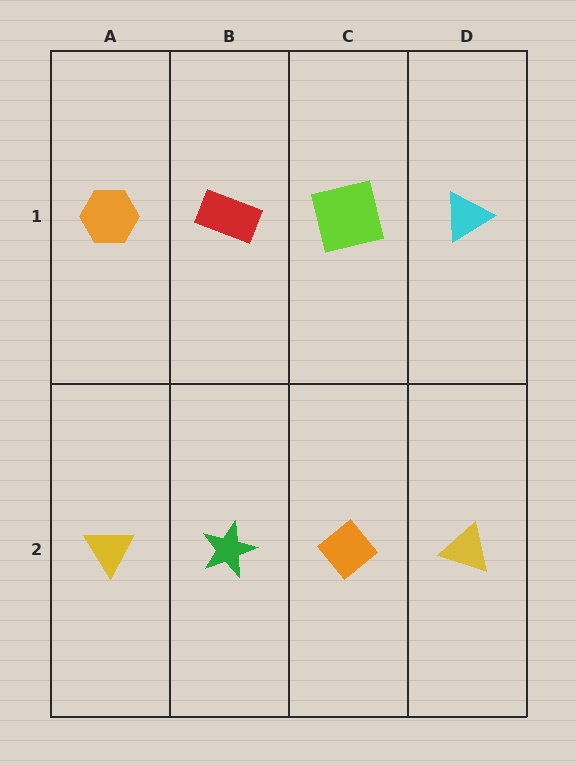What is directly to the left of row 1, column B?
An orange hexagon.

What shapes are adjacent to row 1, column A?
A yellow triangle (row 2, column A), a red rectangle (row 1, column B).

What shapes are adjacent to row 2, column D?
A cyan triangle (row 1, column D), an orange diamond (row 2, column C).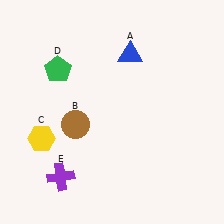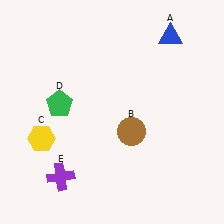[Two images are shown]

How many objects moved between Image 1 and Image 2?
3 objects moved between the two images.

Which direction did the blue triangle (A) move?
The blue triangle (A) moved right.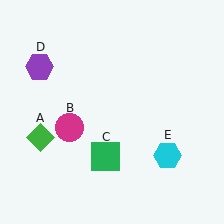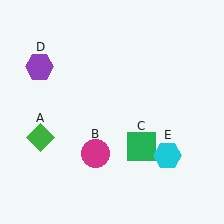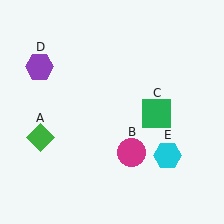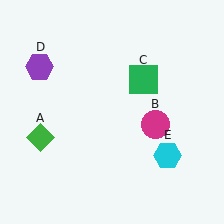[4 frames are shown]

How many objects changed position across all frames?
2 objects changed position: magenta circle (object B), green square (object C).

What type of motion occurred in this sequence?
The magenta circle (object B), green square (object C) rotated counterclockwise around the center of the scene.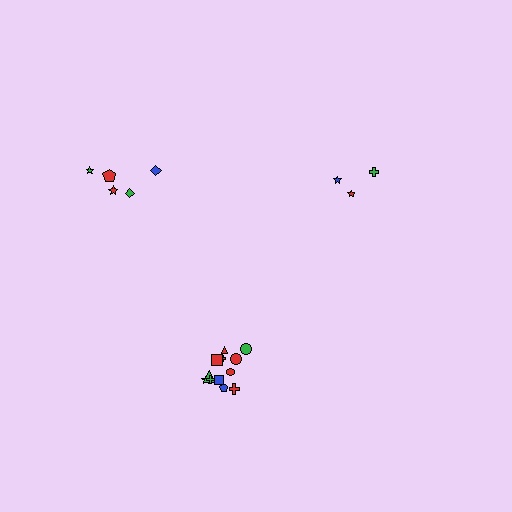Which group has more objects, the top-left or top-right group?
The top-left group.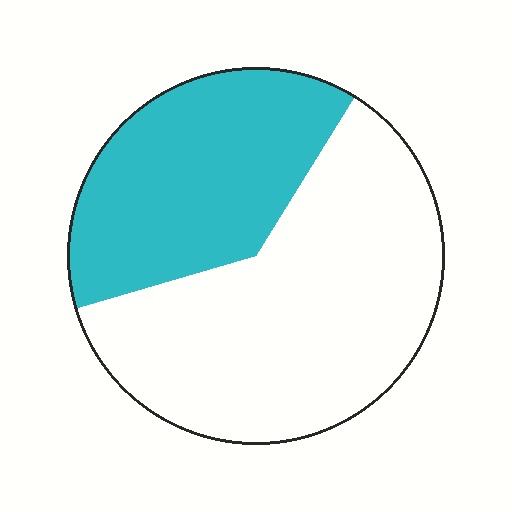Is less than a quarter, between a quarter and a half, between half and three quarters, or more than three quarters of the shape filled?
Between a quarter and a half.